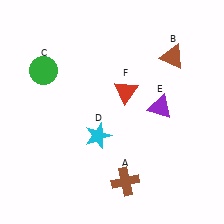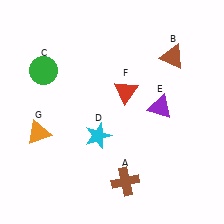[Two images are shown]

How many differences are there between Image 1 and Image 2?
There is 1 difference between the two images.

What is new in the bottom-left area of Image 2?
An orange triangle (G) was added in the bottom-left area of Image 2.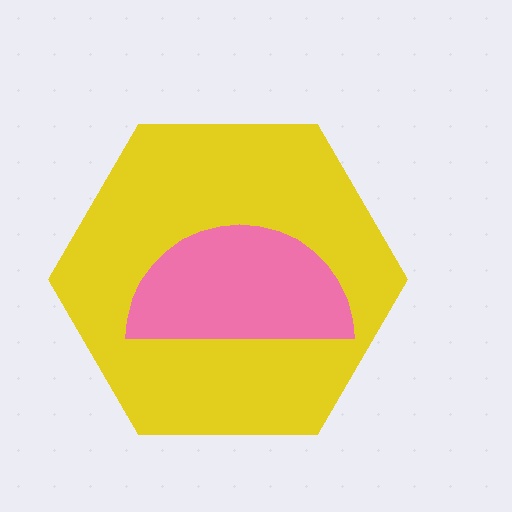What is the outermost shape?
The yellow hexagon.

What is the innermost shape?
The pink semicircle.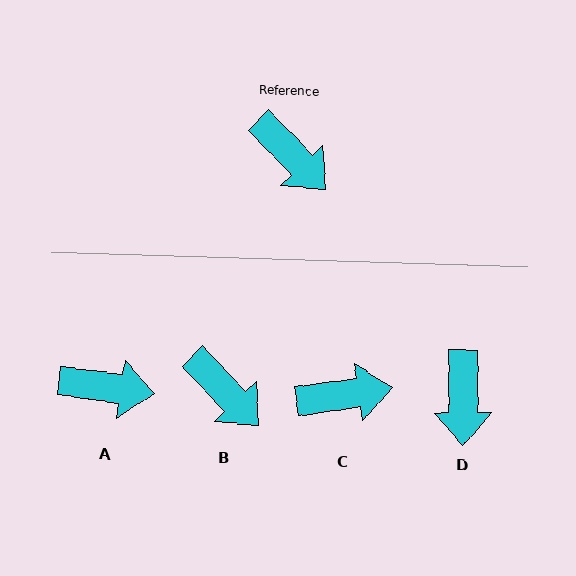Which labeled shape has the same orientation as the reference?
B.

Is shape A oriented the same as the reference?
No, it is off by about 38 degrees.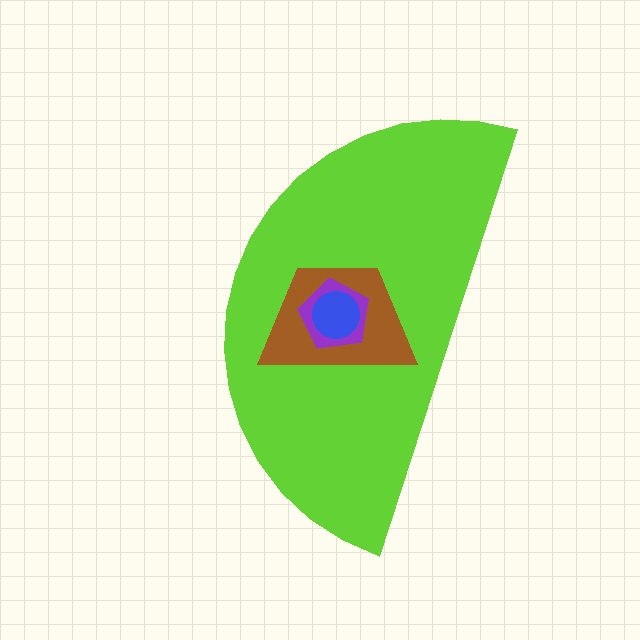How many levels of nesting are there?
4.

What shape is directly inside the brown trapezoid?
The purple pentagon.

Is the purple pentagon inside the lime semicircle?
Yes.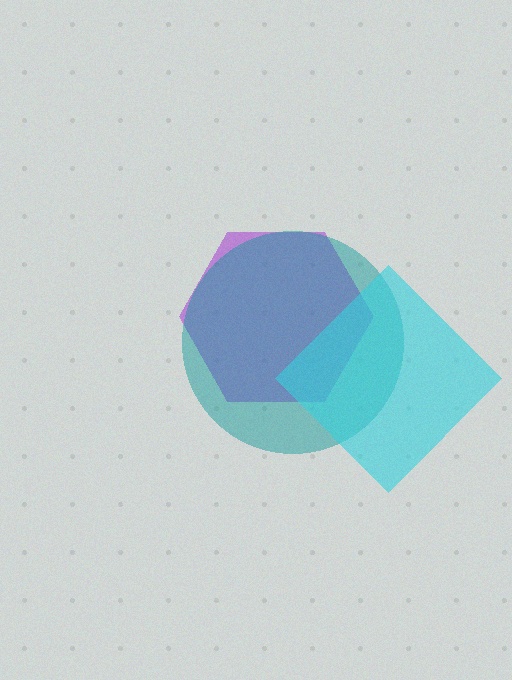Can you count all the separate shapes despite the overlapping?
Yes, there are 3 separate shapes.